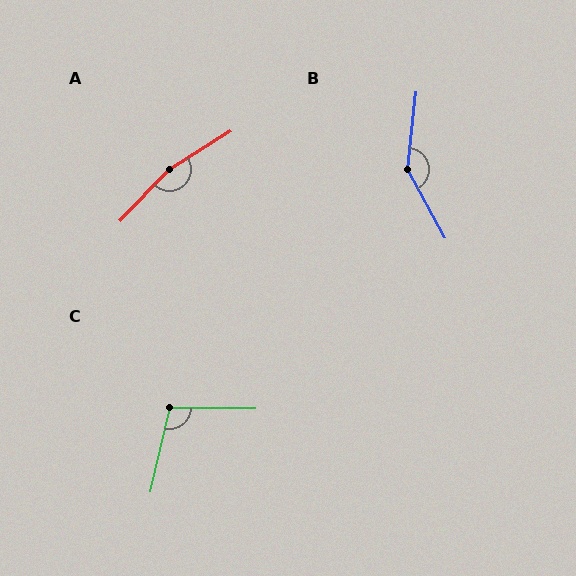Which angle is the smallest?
C, at approximately 102 degrees.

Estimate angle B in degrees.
Approximately 145 degrees.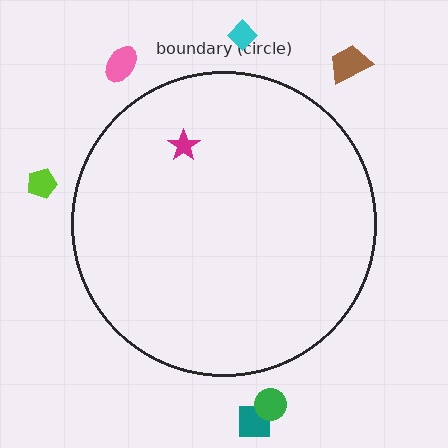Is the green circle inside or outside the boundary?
Outside.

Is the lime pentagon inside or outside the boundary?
Outside.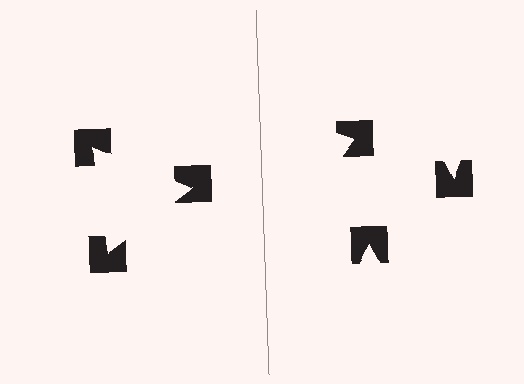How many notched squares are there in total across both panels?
6 — 3 on each side.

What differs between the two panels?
The notched squares are positioned identically on both sides; only the wedge orientations differ. On the left they align to a triangle; on the right they are misaligned.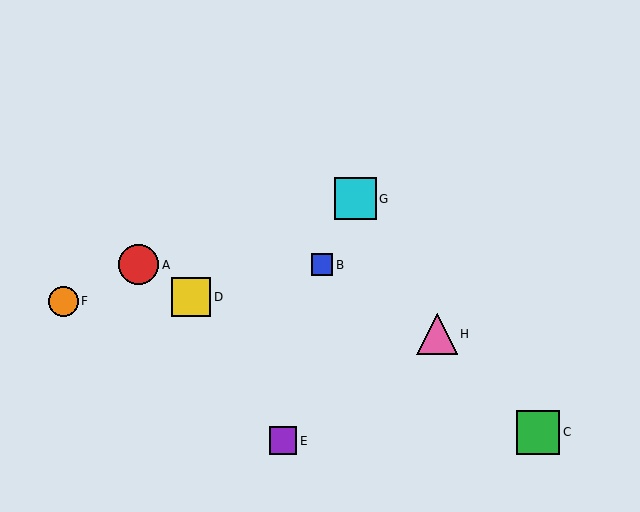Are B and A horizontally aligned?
Yes, both are at y≈265.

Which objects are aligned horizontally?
Objects A, B are aligned horizontally.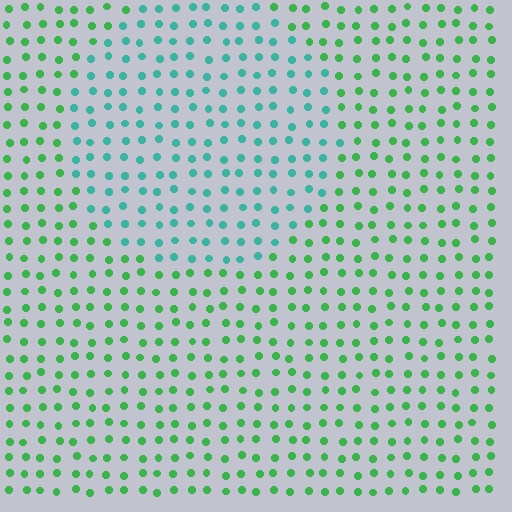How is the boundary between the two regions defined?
The boundary is defined purely by a slight shift in hue (about 43 degrees). Spacing, size, and orientation are identical on both sides.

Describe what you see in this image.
The image is filled with small green elements in a uniform arrangement. A circle-shaped region is visible where the elements are tinted to a slightly different hue, forming a subtle color boundary.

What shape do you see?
I see a circle.